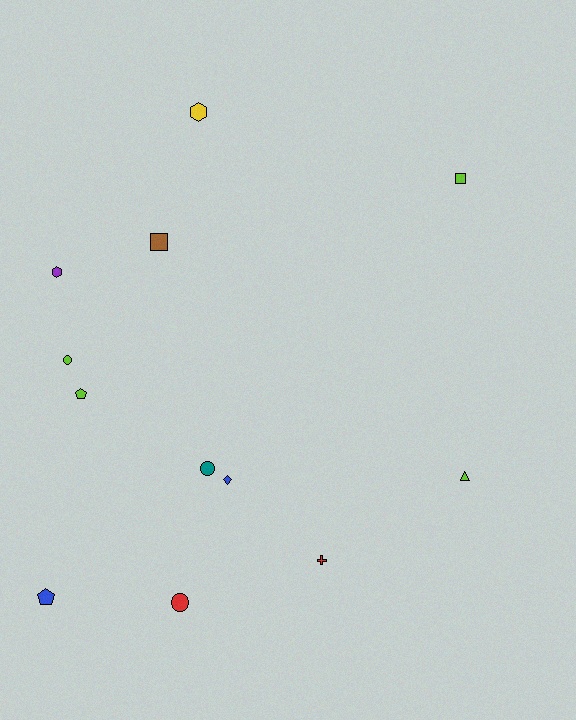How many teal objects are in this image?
There is 1 teal object.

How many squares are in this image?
There are 2 squares.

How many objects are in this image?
There are 12 objects.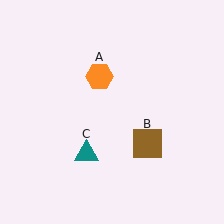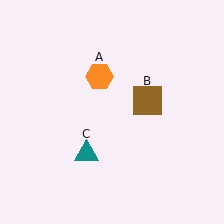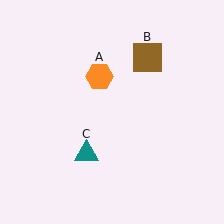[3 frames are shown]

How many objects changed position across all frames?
1 object changed position: brown square (object B).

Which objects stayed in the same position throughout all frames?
Orange hexagon (object A) and teal triangle (object C) remained stationary.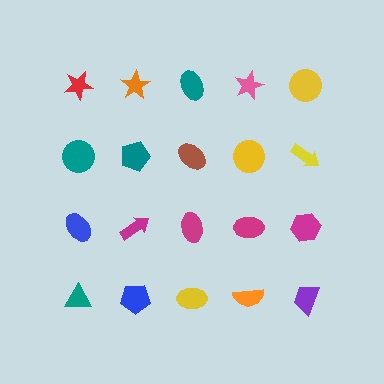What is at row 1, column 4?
A pink star.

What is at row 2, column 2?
A teal pentagon.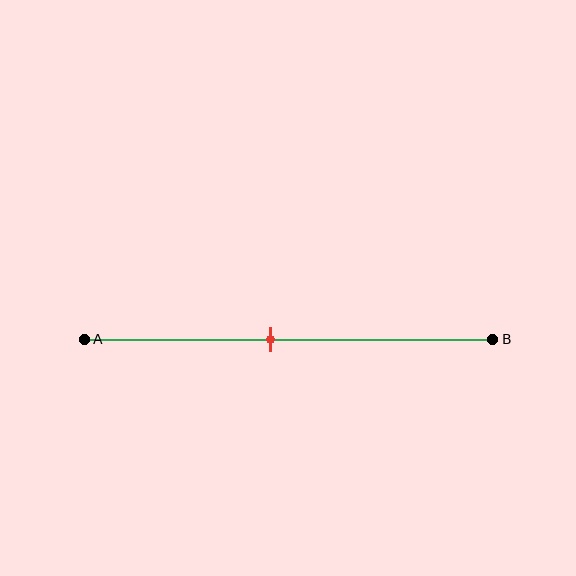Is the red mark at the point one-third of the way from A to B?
No, the mark is at about 45% from A, not at the 33% one-third point.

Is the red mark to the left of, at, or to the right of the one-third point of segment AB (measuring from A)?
The red mark is to the right of the one-third point of segment AB.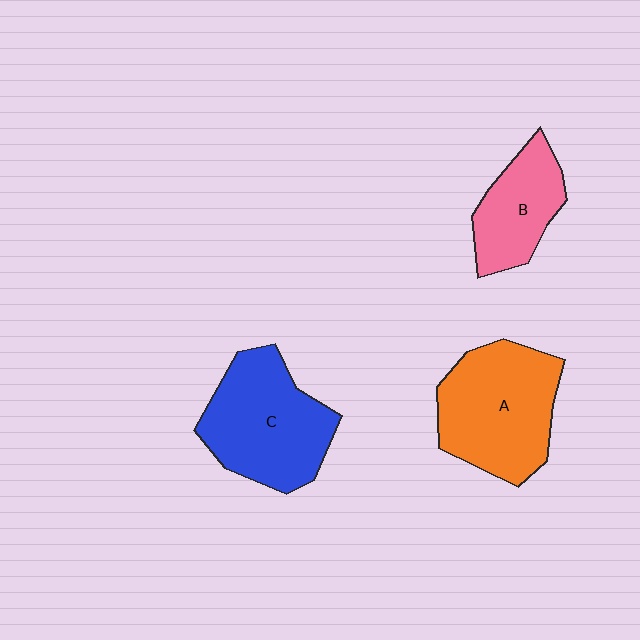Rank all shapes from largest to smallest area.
From largest to smallest: A (orange), C (blue), B (pink).